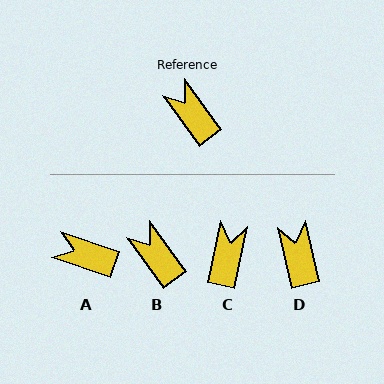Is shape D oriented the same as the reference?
No, it is off by about 23 degrees.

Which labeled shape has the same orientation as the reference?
B.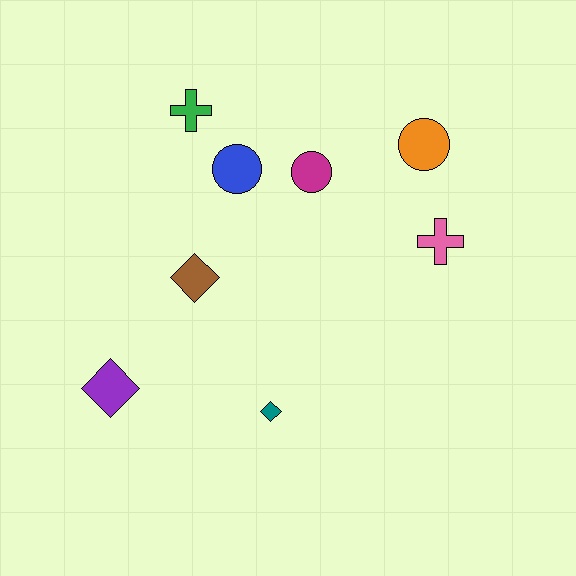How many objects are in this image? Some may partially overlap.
There are 8 objects.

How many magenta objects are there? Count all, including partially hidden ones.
There is 1 magenta object.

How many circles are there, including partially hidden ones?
There are 3 circles.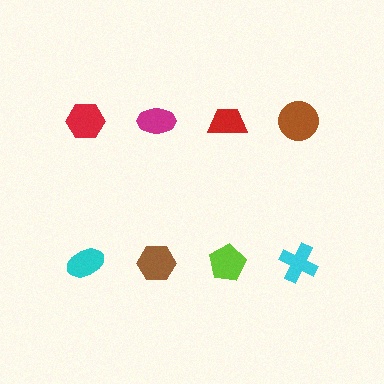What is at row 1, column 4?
A brown circle.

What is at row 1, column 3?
A red trapezoid.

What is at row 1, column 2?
A magenta ellipse.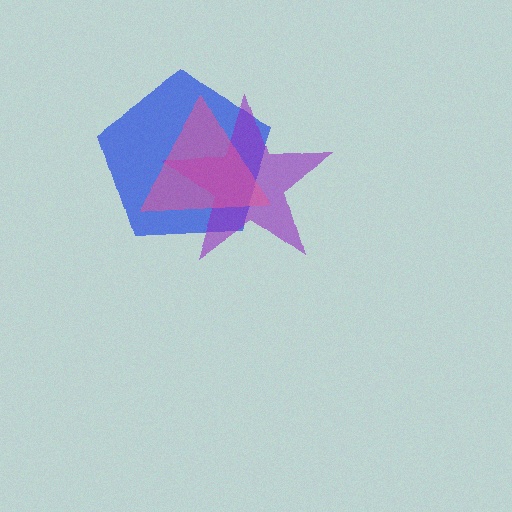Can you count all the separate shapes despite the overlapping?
Yes, there are 3 separate shapes.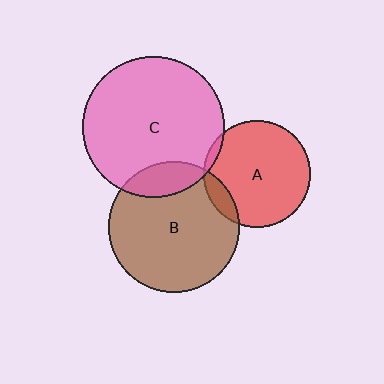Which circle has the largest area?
Circle C (pink).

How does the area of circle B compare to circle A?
Approximately 1.5 times.